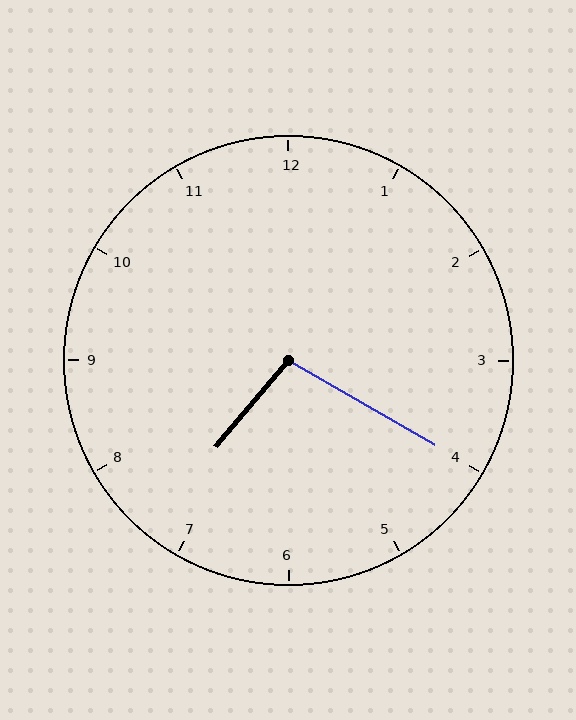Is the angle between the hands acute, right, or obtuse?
It is obtuse.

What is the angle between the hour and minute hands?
Approximately 100 degrees.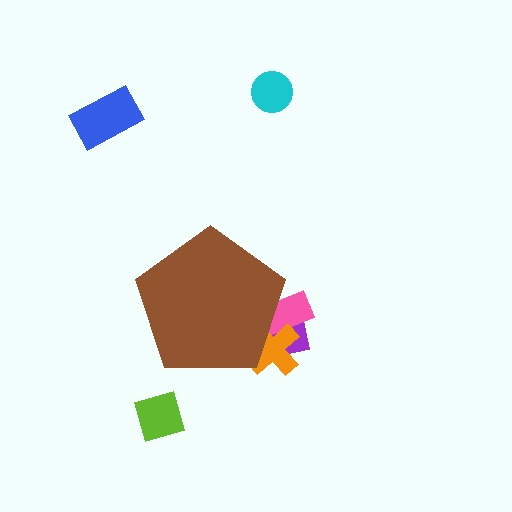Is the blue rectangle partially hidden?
No, the blue rectangle is fully visible.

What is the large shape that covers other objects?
A brown pentagon.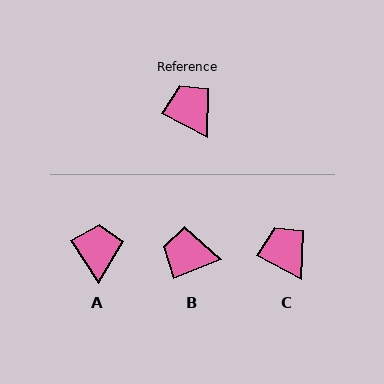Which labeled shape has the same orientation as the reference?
C.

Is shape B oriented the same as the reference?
No, it is off by about 50 degrees.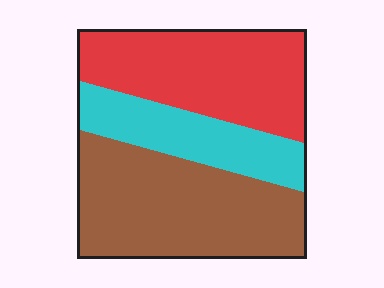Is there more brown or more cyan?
Brown.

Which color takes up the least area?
Cyan, at roughly 20%.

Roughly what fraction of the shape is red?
Red takes up about three eighths (3/8) of the shape.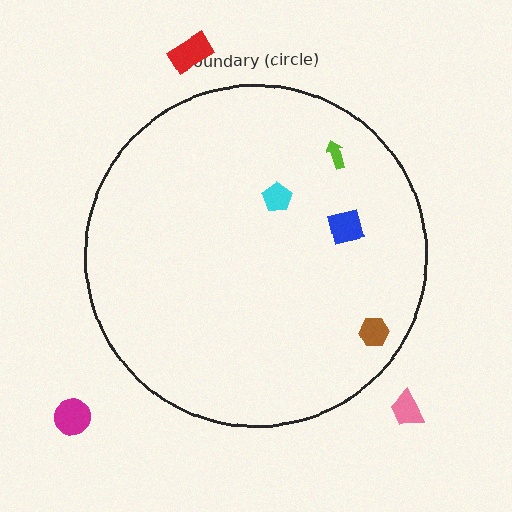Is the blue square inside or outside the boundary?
Inside.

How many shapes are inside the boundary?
4 inside, 3 outside.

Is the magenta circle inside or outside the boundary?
Outside.